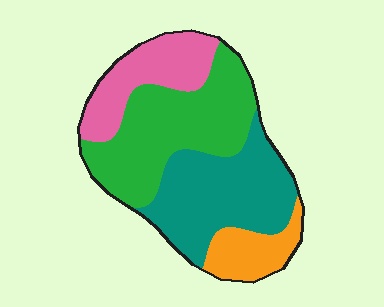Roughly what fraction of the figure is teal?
Teal covers roughly 35% of the figure.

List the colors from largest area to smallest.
From largest to smallest: green, teal, pink, orange.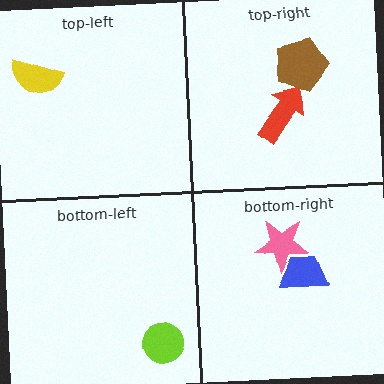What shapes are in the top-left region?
The yellow semicircle.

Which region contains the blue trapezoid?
The bottom-right region.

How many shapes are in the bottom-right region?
2.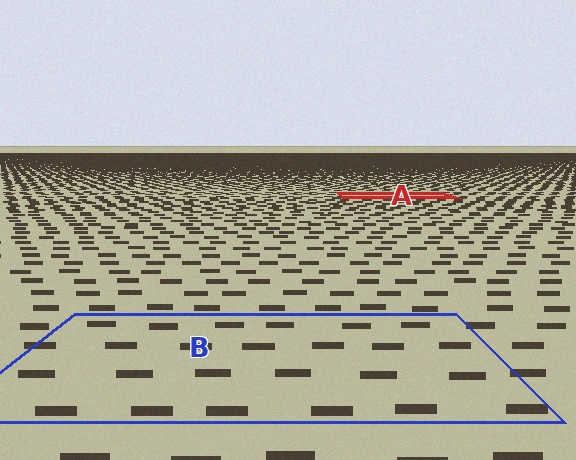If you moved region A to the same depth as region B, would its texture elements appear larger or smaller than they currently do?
They would appear larger. At a closer depth, the same texture elements are projected at a bigger on-screen size.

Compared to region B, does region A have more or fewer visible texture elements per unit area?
Region A has more texture elements per unit area — they are packed more densely because it is farther away.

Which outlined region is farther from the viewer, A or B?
Region A is farther from the viewer — the texture elements inside it appear smaller and more densely packed.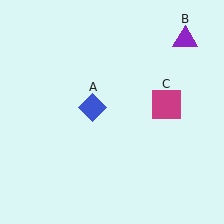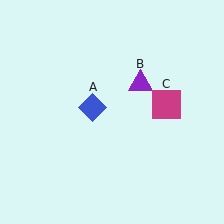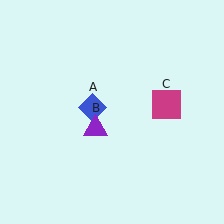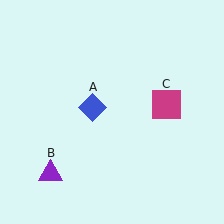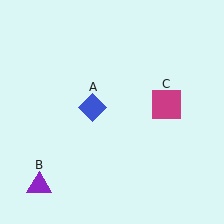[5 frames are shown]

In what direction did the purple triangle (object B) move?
The purple triangle (object B) moved down and to the left.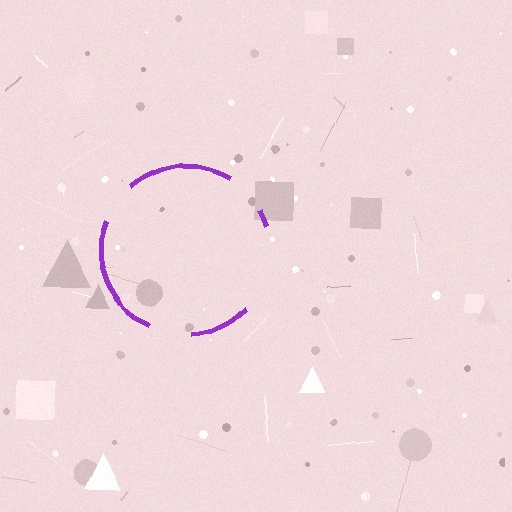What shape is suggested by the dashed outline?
The dashed outline suggests a circle.